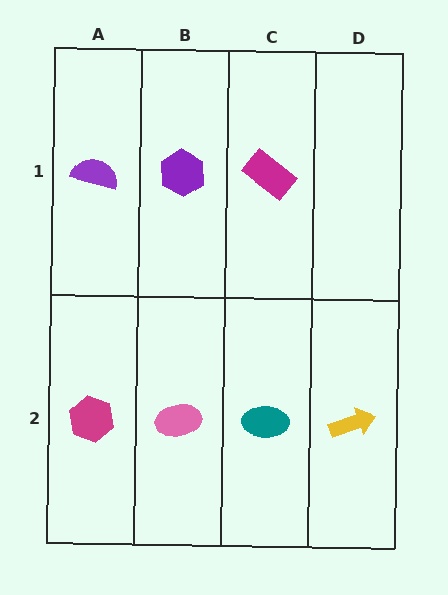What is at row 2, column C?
A teal ellipse.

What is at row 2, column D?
A yellow arrow.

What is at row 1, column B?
A purple hexagon.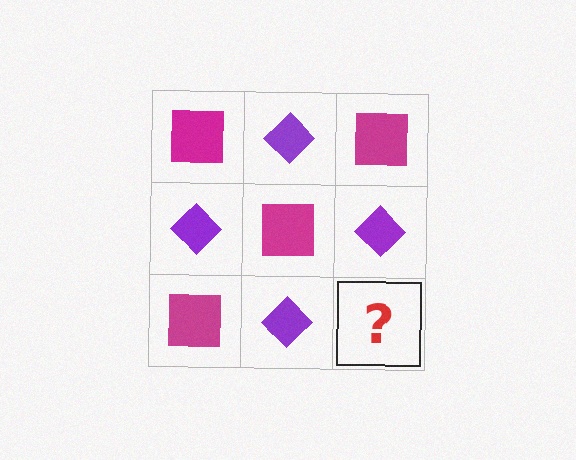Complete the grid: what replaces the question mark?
The question mark should be replaced with a magenta square.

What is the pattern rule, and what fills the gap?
The rule is that it alternates magenta square and purple diamond in a checkerboard pattern. The gap should be filled with a magenta square.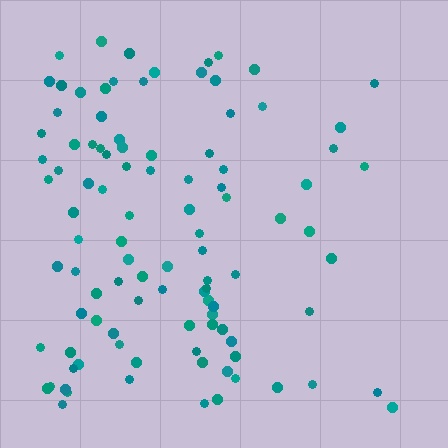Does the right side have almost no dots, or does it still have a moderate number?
Still a moderate number, just noticeably fewer than the left.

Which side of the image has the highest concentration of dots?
The left.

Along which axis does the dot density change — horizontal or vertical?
Horizontal.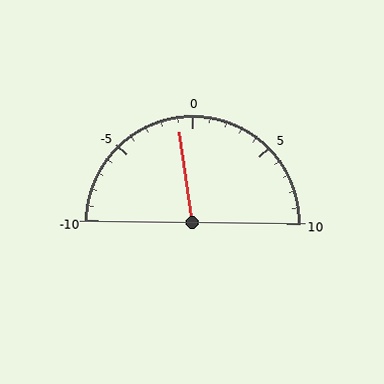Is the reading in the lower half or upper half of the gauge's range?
The reading is in the lower half of the range (-10 to 10).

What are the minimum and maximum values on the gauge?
The gauge ranges from -10 to 10.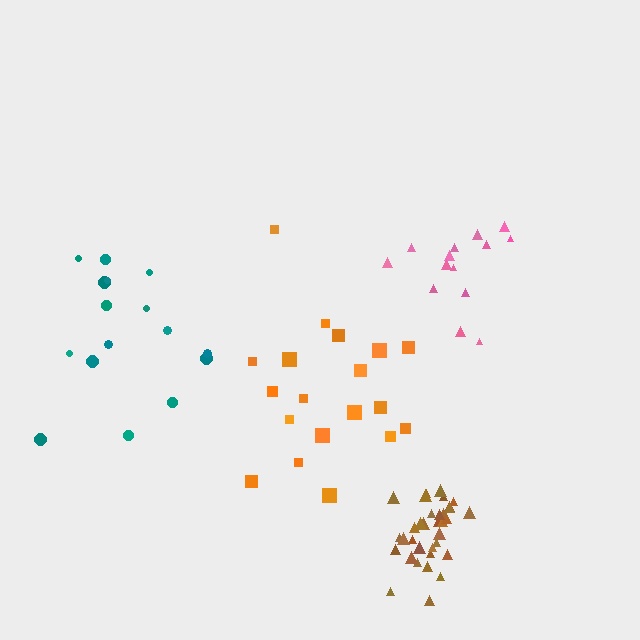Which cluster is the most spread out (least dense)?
Teal.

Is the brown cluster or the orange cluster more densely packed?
Brown.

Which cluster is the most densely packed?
Brown.